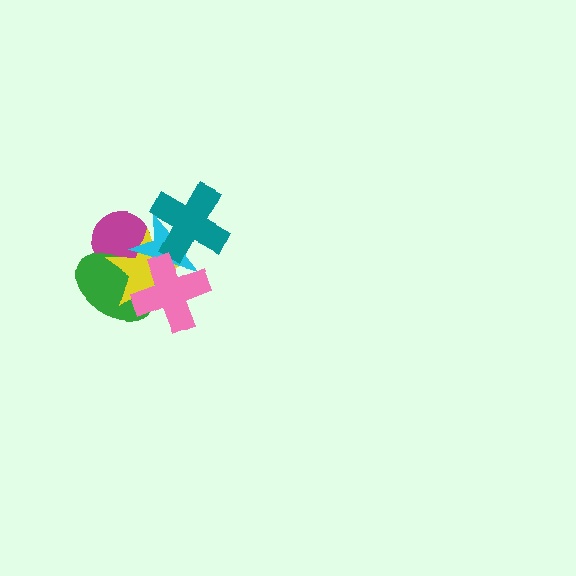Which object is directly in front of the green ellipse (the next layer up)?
The yellow star is directly in front of the green ellipse.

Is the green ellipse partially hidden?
Yes, it is partially covered by another shape.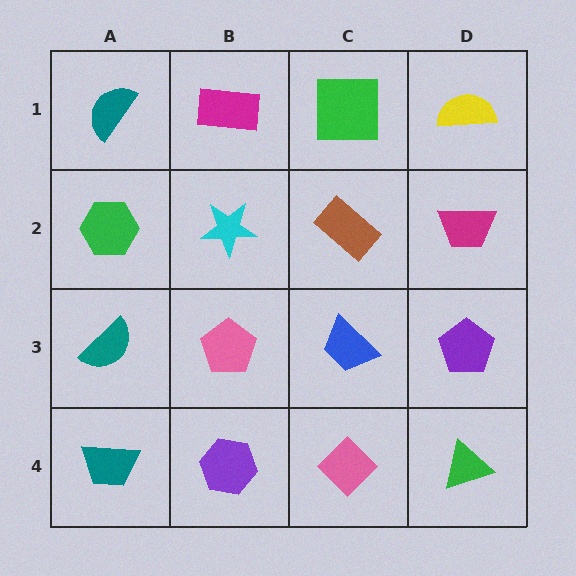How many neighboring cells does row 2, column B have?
4.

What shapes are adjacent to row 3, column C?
A brown rectangle (row 2, column C), a pink diamond (row 4, column C), a pink pentagon (row 3, column B), a purple pentagon (row 3, column D).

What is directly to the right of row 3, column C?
A purple pentagon.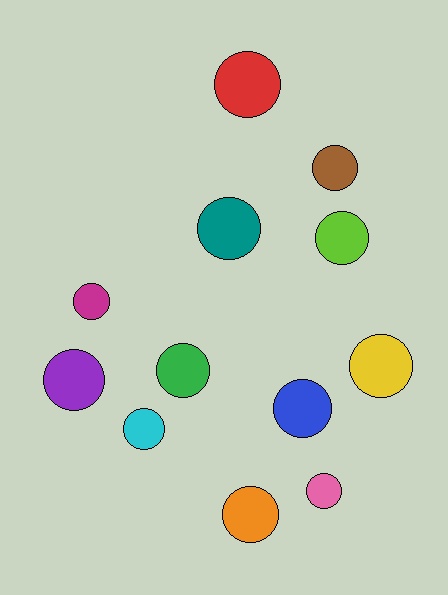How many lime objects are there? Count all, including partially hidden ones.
There is 1 lime object.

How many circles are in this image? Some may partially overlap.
There are 12 circles.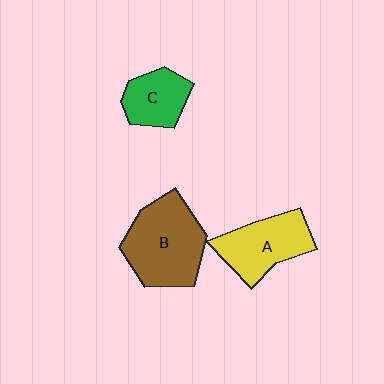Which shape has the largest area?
Shape B (brown).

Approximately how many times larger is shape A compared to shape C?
Approximately 1.4 times.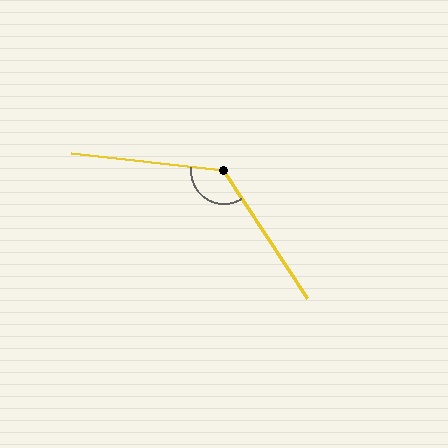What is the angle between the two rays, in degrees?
Approximately 129 degrees.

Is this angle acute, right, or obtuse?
It is obtuse.